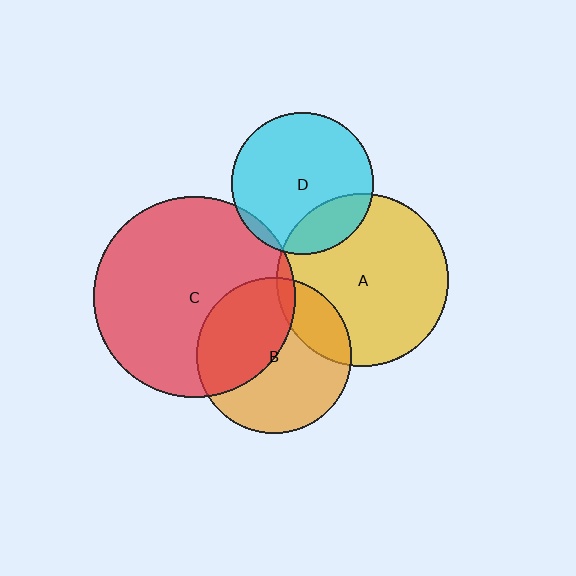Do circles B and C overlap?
Yes.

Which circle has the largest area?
Circle C (red).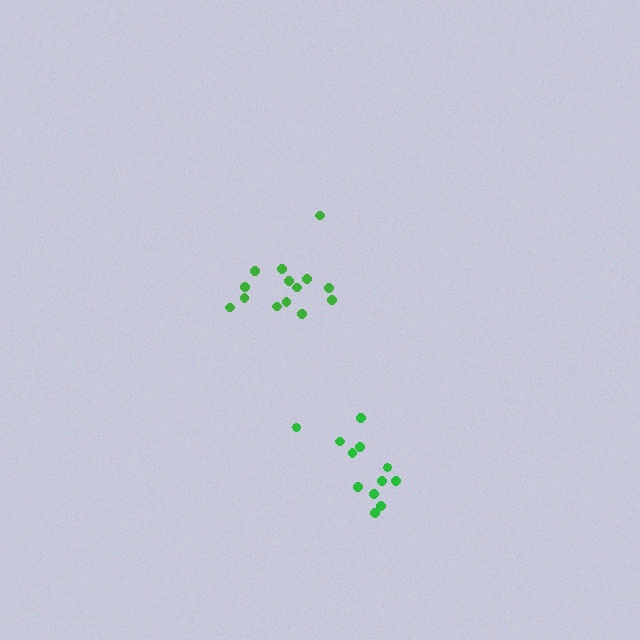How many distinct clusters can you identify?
There are 2 distinct clusters.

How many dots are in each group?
Group 1: 14 dots, Group 2: 12 dots (26 total).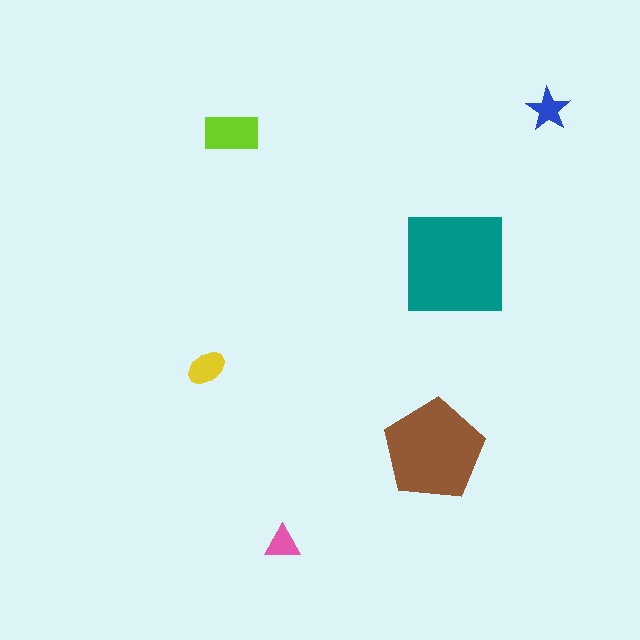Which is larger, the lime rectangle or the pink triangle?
The lime rectangle.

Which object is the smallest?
The pink triangle.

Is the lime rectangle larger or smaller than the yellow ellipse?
Larger.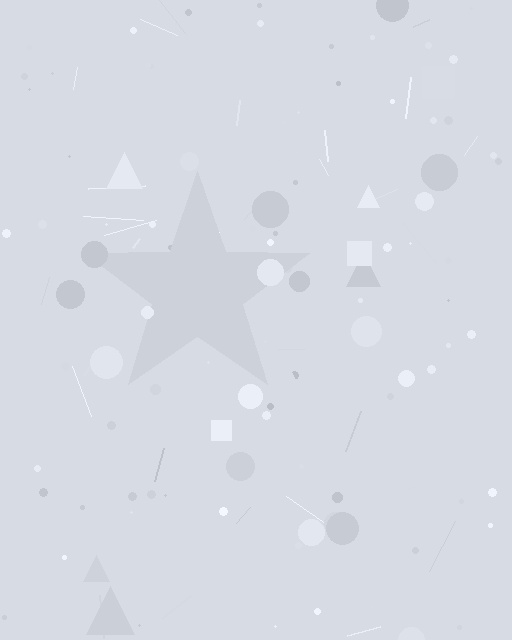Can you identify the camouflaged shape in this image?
The camouflaged shape is a star.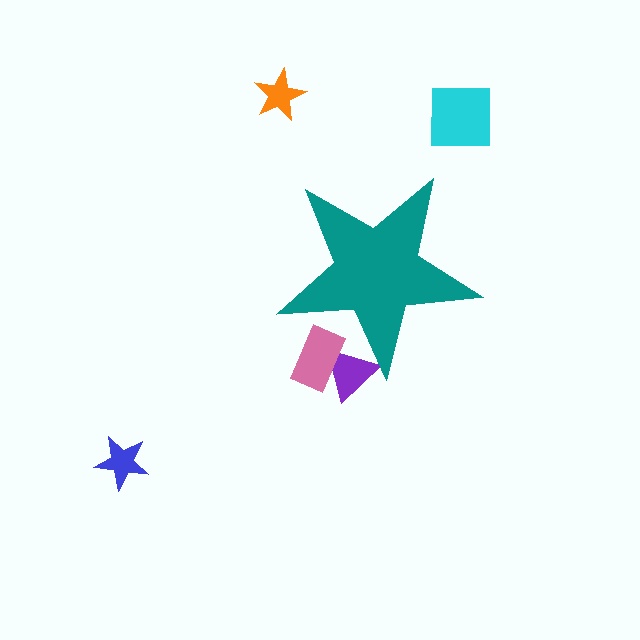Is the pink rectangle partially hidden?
Yes, the pink rectangle is partially hidden behind the teal star.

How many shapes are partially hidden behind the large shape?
2 shapes are partially hidden.